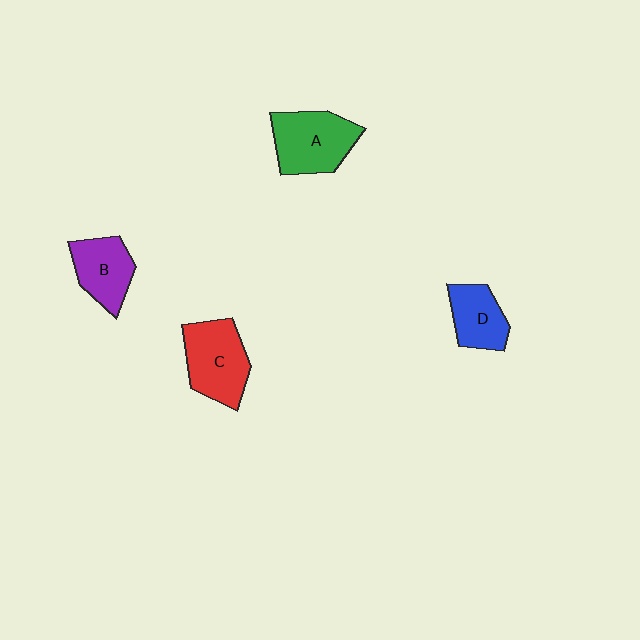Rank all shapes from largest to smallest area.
From largest to smallest: A (green), C (red), B (purple), D (blue).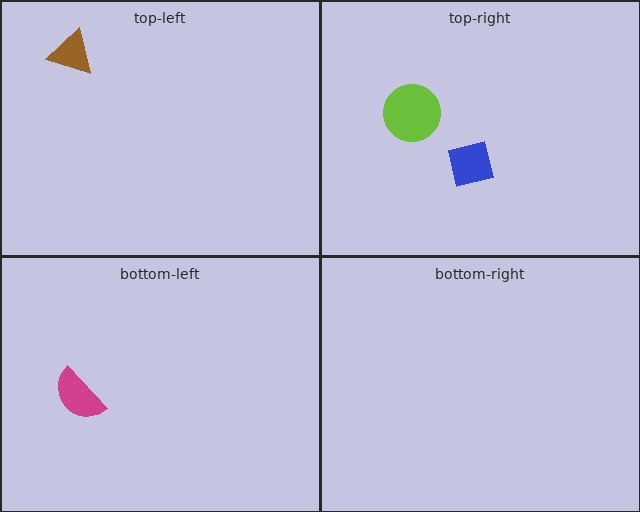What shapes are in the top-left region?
The brown triangle.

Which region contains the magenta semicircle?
The bottom-left region.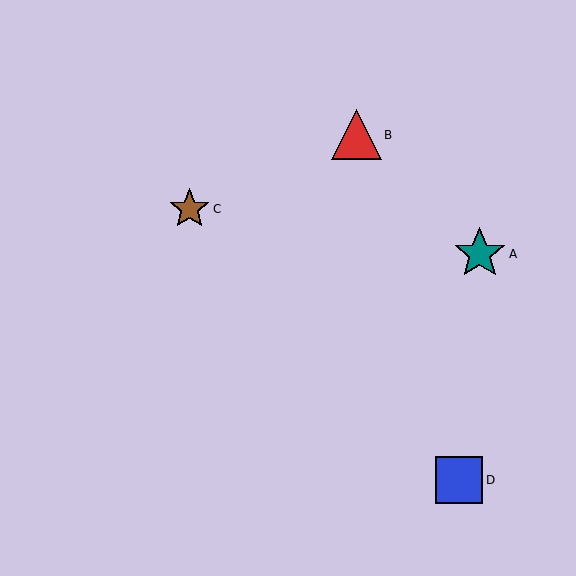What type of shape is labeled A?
Shape A is a teal star.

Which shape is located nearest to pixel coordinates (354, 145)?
The red triangle (labeled B) at (356, 135) is nearest to that location.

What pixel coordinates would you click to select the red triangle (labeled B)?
Click at (356, 135) to select the red triangle B.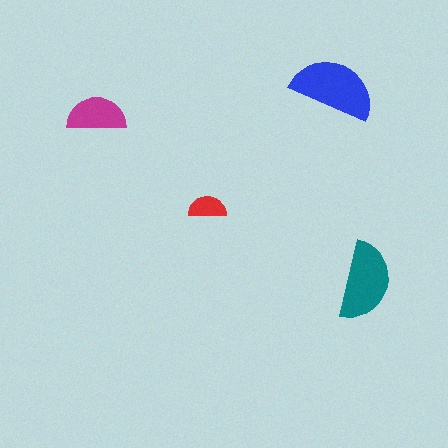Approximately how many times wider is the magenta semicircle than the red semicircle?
About 1.5 times wider.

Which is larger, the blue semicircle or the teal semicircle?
The blue one.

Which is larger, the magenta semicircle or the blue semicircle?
The blue one.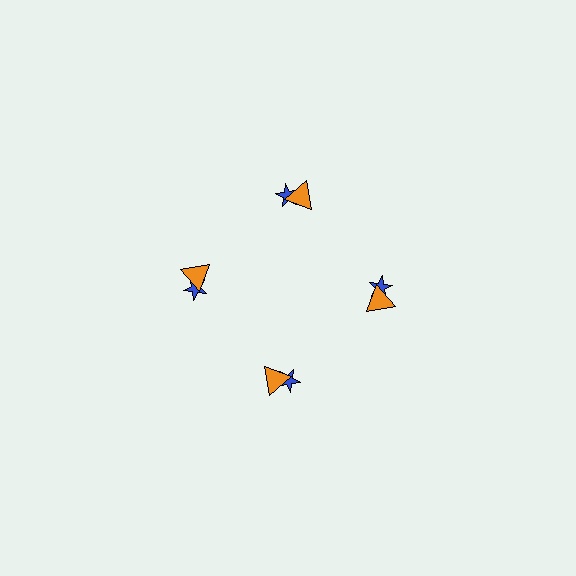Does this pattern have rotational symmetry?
Yes, this pattern has 4-fold rotational symmetry. It looks the same after rotating 90 degrees around the center.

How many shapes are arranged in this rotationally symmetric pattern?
There are 8 shapes, arranged in 4 groups of 2.